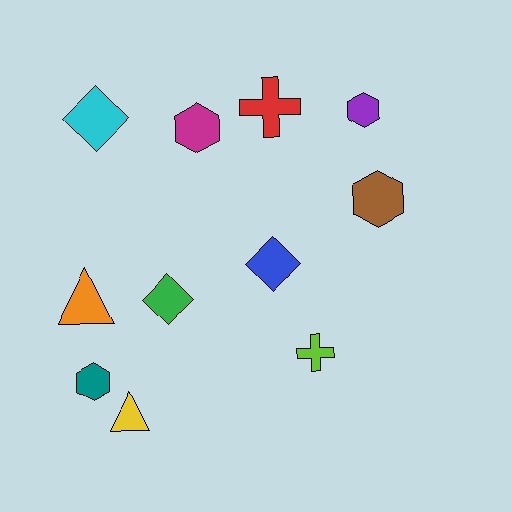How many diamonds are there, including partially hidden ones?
There are 3 diamonds.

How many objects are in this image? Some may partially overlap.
There are 11 objects.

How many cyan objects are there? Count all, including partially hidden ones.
There is 1 cyan object.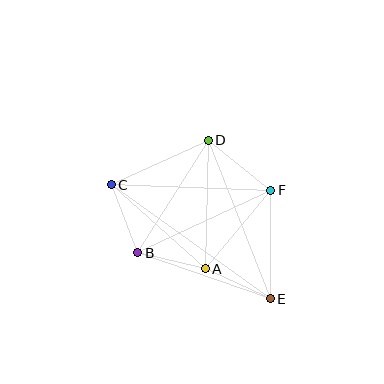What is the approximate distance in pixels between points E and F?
The distance between E and F is approximately 108 pixels.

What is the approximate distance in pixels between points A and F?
The distance between A and F is approximately 102 pixels.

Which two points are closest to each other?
Points A and B are closest to each other.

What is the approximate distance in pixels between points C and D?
The distance between C and D is approximately 107 pixels.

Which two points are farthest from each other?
Points C and E are farthest from each other.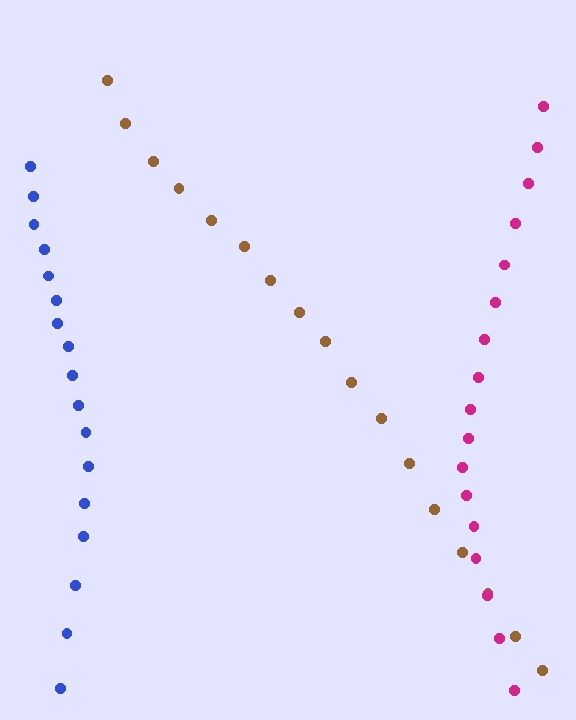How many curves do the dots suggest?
There are 3 distinct paths.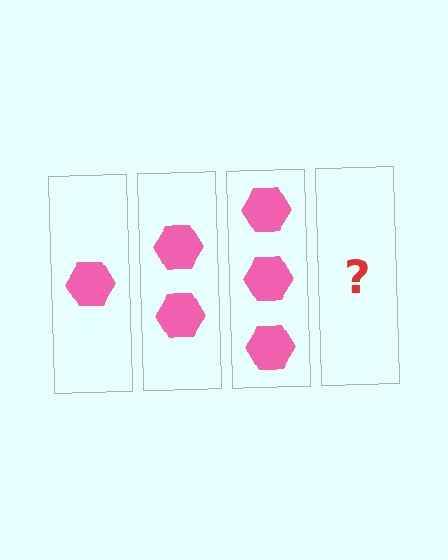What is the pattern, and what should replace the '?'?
The pattern is that each step adds one more hexagon. The '?' should be 4 hexagons.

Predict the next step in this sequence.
The next step is 4 hexagons.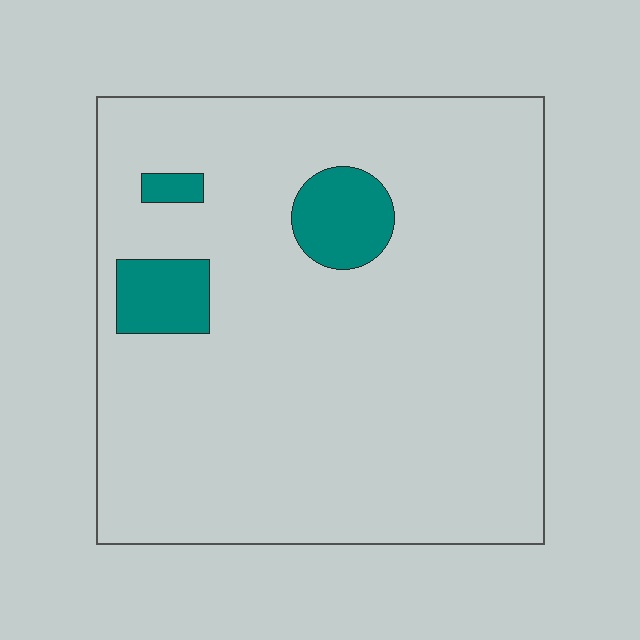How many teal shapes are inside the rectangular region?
3.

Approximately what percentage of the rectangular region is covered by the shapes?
Approximately 10%.